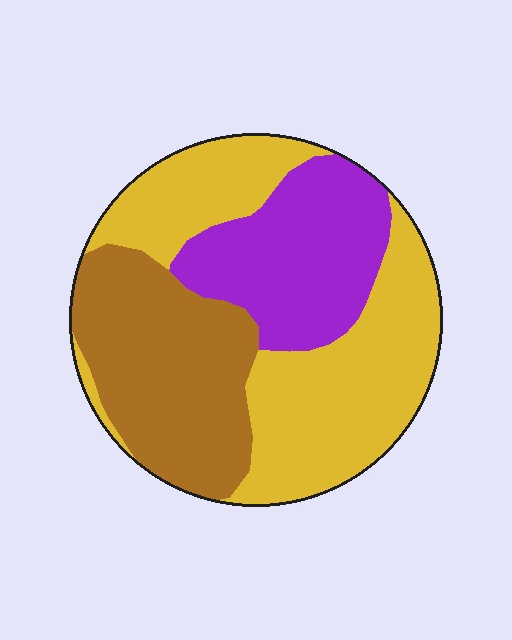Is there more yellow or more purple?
Yellow.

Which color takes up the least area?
Purple, at roughly 25%.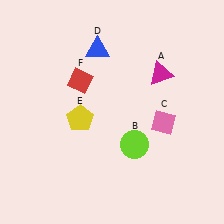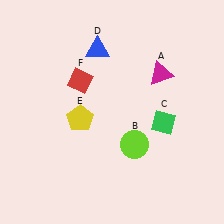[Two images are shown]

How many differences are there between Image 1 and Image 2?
There is 1 difference between the two images.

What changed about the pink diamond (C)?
In Image 1, C is pink. In Image 2, it changed to green.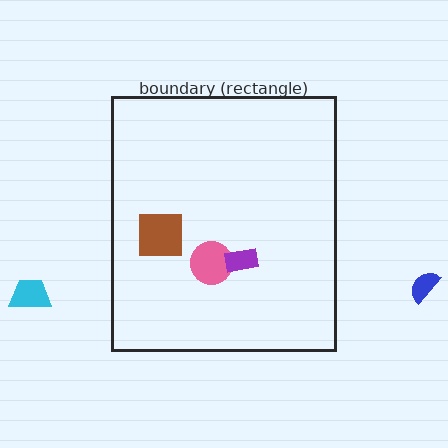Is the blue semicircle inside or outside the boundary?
Outside.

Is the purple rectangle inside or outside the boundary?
Inside.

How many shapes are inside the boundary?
3 inside, 2 outside.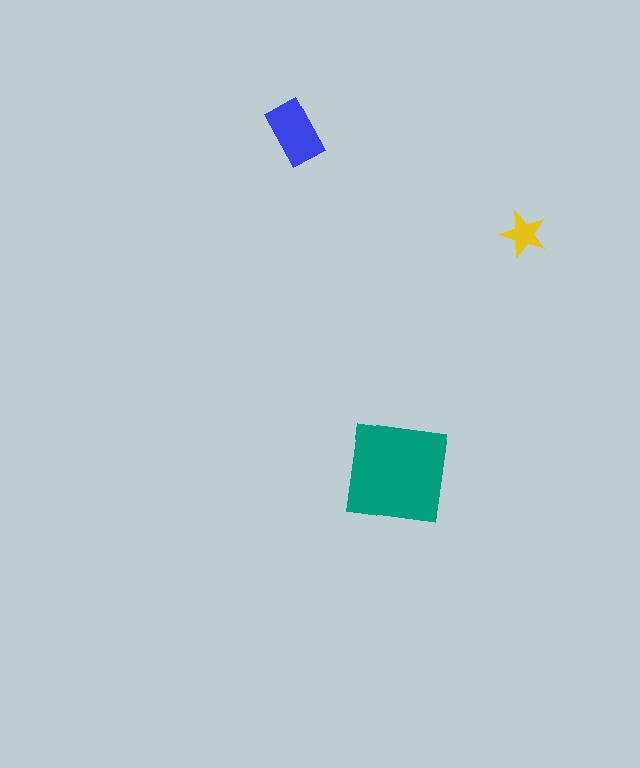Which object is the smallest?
The yellow star.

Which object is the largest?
The teal square.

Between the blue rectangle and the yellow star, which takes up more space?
The blue rectangle.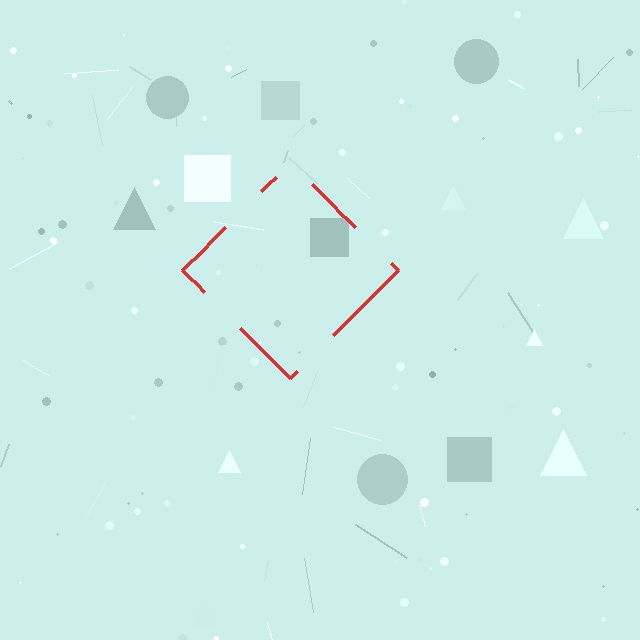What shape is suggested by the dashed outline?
The dashed outline suggests a diamond.